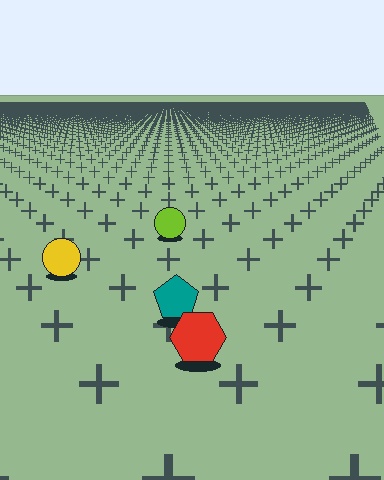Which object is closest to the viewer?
The red hexagon is closest. The texture marks near it are larger and more spread out.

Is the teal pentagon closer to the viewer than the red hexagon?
No. The red hexagon is closer — you can tell from the texture gradient: the ground texture is coarser near it.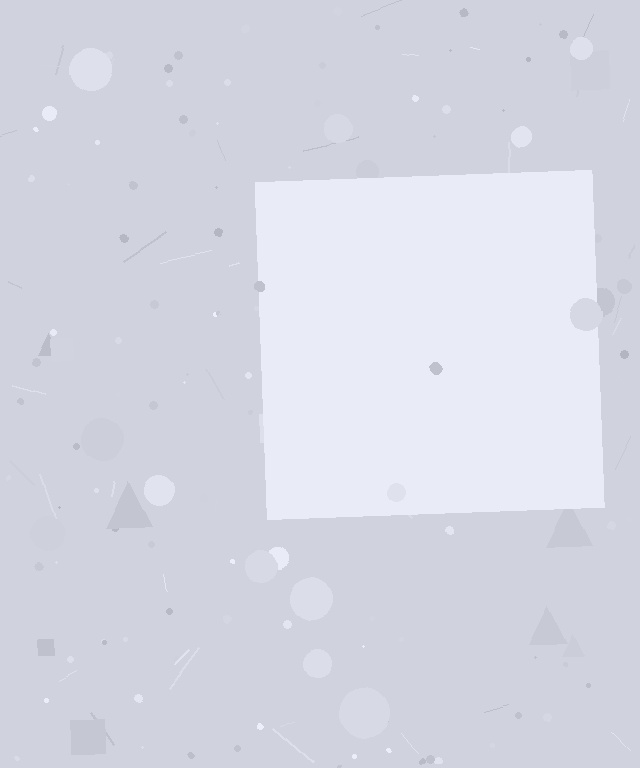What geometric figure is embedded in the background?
A square is embedded in the background.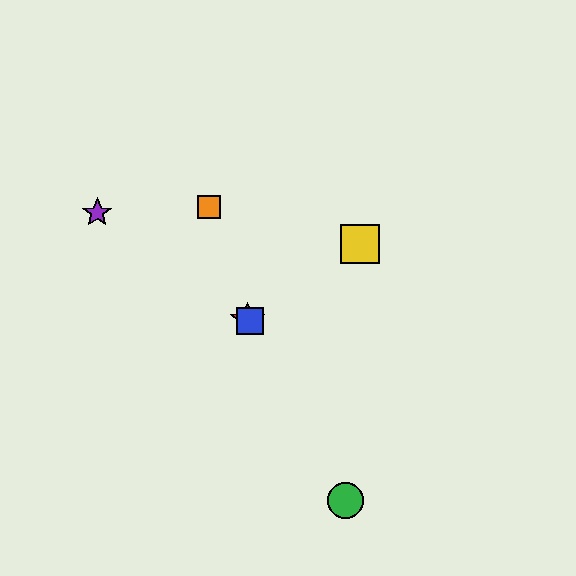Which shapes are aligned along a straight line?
The red star, the blue square, the purple star are aligned along a straight line.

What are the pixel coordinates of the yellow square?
The yellow square is at (360, 244).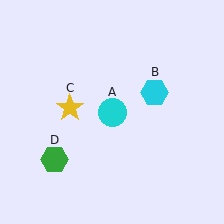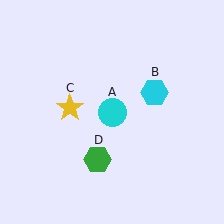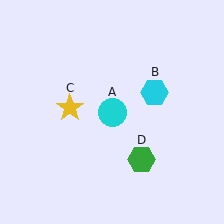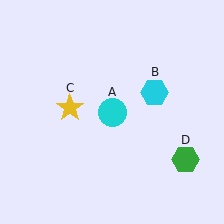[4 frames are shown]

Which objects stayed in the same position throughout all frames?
Cyan circle (object A) and cyan hexagon (object B) and yellow star (object C) remained stationary.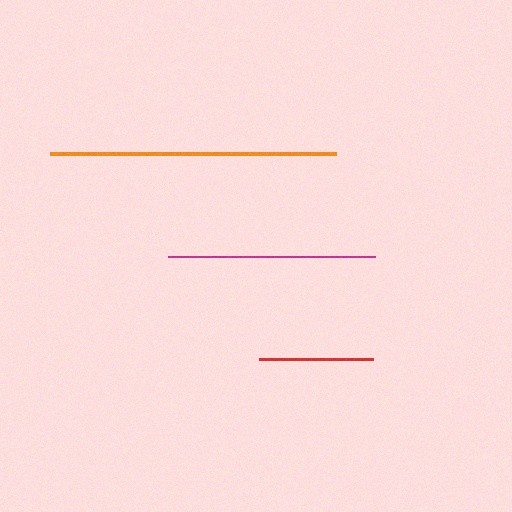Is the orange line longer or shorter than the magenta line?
The orange line is longer than the magenta line.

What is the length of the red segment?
The red segment is approximately 113 pixels long.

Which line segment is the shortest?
The red line is the shortest at approximately 113 pixels.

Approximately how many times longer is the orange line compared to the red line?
The orange line is approximately 2.5 times the length of the red line.